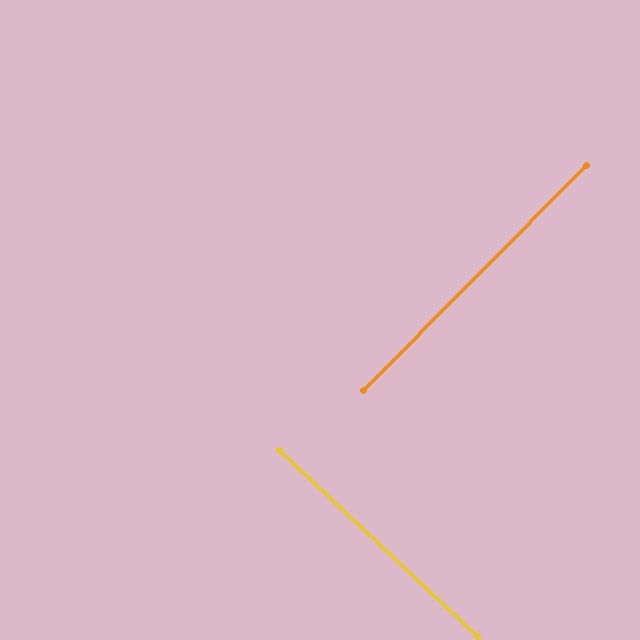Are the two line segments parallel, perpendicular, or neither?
Perpendicular — they meet at approximately 89°.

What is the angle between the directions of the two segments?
Approximately 89 degrees.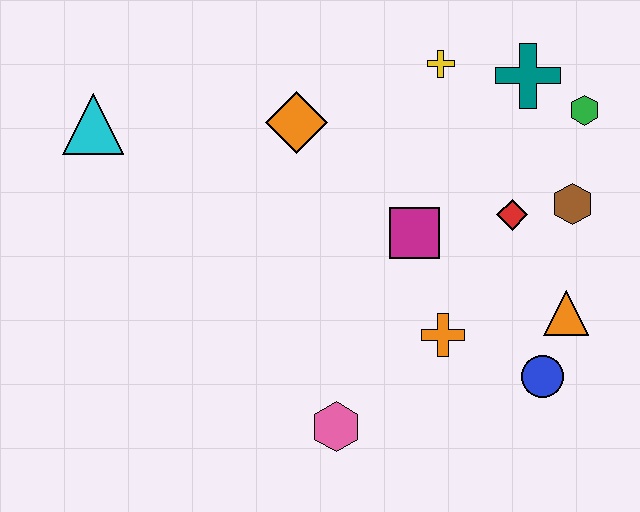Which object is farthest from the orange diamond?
The blue circle is farthest from the orange diamond.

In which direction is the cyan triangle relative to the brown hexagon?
The cyan triangle is to the left of the brown hexagon.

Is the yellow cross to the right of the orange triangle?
No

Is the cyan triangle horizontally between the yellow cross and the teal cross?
No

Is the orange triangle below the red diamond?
Yes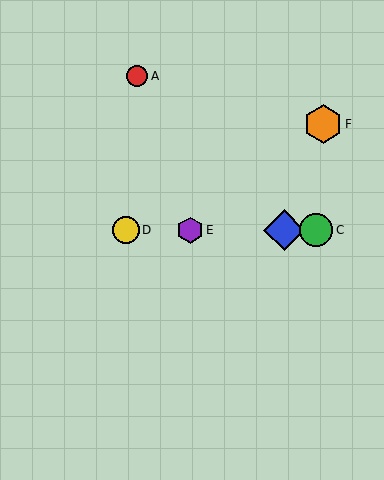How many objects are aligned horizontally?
4 objects (B, C, D, E) are aligned horizontally.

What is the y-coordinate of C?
Object C is at y≈230.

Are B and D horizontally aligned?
Yes, both are at y≈230.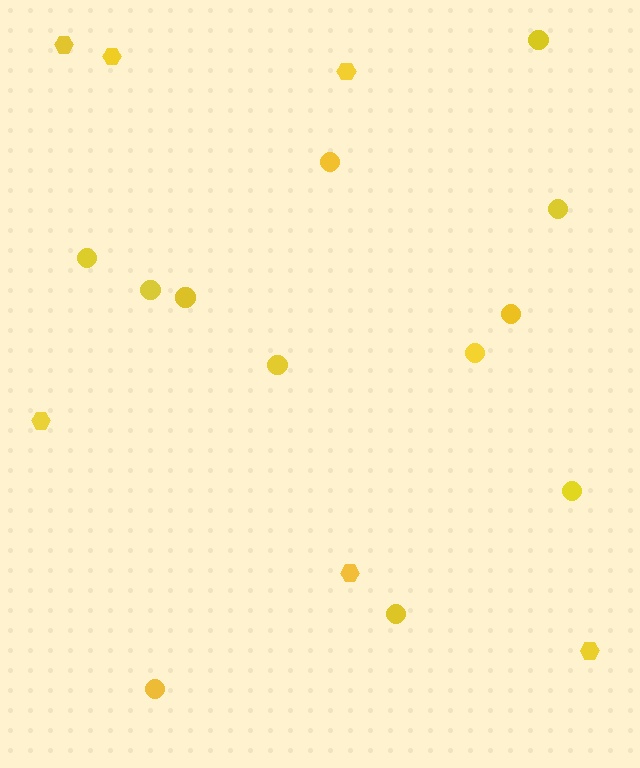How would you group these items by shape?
There are 2 groups: one group of hexagons (6) and one group of circles (12).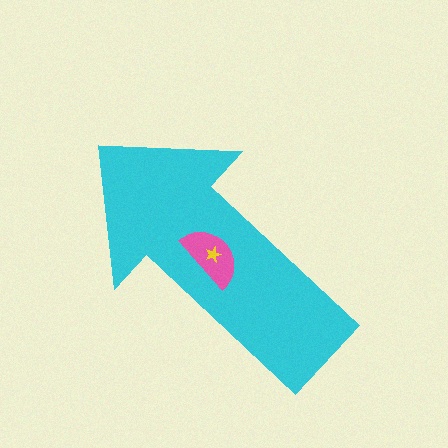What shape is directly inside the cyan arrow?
The pink semicircle.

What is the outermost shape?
The cyan arrow.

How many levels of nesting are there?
3.